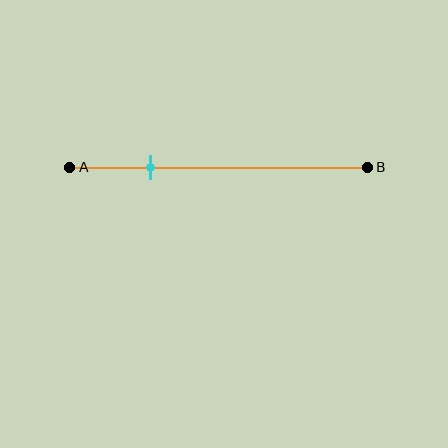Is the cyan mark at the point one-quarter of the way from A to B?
Yes, the mark is approximately at the one-quarter point.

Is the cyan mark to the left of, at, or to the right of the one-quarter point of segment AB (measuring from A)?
The cyan mark is approximately at the one-quarter point of segment AB.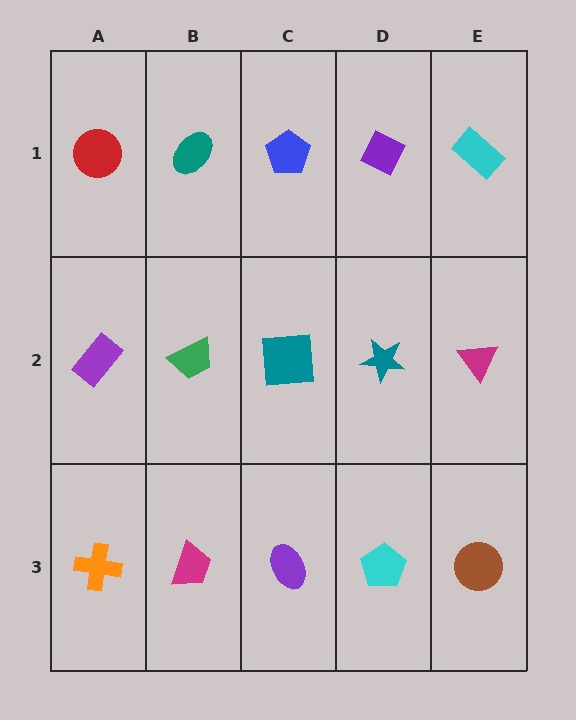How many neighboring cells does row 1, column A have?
2.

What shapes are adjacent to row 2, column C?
A blue pentagon (row 1, column C), a purple ellipse (row 3, column C), a green trapezoid (row 2, column B), a teal star (row 2, column D).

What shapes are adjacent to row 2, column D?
A purple diamond (row 1, column D), a cyan pentagon (row 3, column D), a teal square (row 2, column C), a magenta triangle (row 2, column E).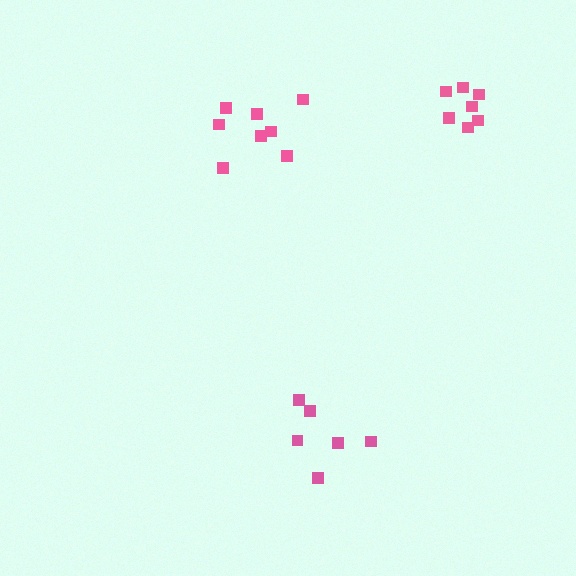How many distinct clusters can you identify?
There are 3 distinct clusters.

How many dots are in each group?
Group 1: 6 dots, Group 2: 7 dots, Group 3: 8 dots (21 total).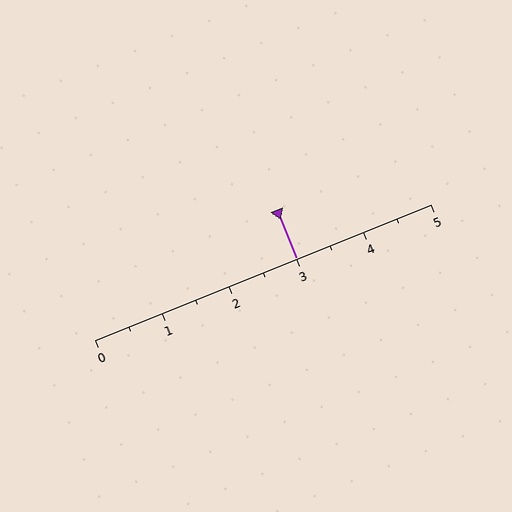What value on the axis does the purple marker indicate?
The marker indicates approximately 3.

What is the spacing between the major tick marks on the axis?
The major ticks are spaced 1 apart.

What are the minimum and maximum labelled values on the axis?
The axis runs from 0 to 5.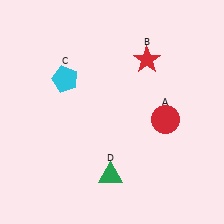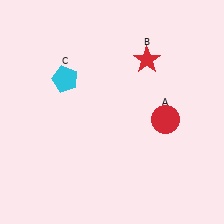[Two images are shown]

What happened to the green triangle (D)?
The green triangle (D) was removed in Image 2. It was in the bottom-left area of Image 1.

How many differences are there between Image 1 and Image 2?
There is 1 difference between the two images.